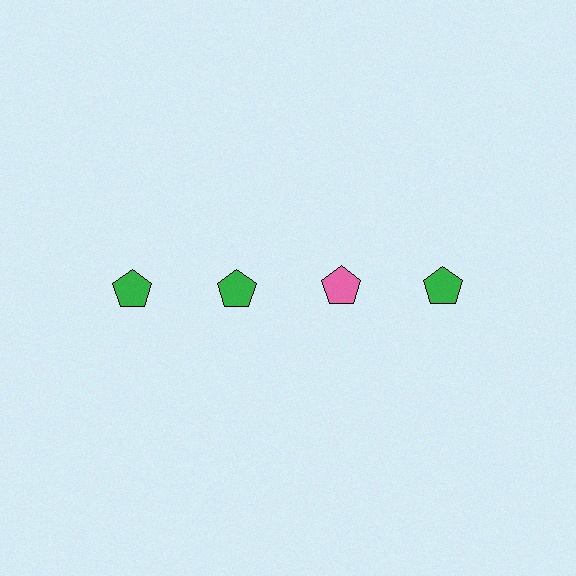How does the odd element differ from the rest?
It has a different color: pink instead of green.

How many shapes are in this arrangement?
There are 4 shapes arranged in a grid pattern.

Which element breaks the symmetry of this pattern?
The pink pentagon in the top row, center column breaks the symmetry. All other shapes are green pentagons.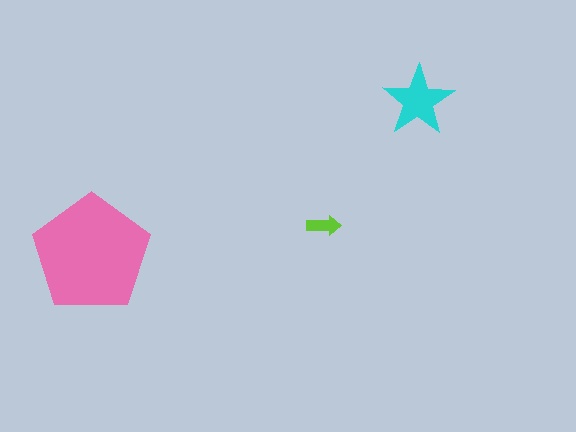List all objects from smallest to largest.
The lime arrow, the cyan star, the pink pentagon.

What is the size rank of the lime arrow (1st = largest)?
3rd.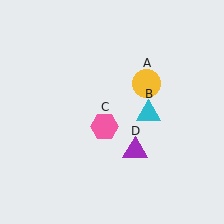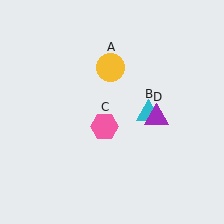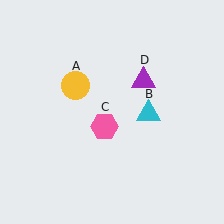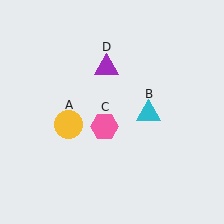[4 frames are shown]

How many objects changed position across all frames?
2 objects changed position: yellow circle (object A), purple triangle (object D).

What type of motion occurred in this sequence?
The yellow circle (object A), purple triangle (object D) rotated counterclockwise around the center of the scene.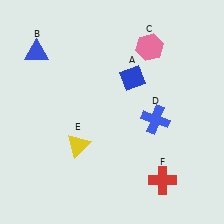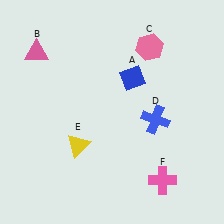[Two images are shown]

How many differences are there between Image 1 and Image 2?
There are 2 differences between the two images.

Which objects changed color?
B changed from blue to pink. F changed from red to pink.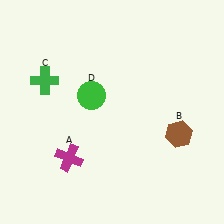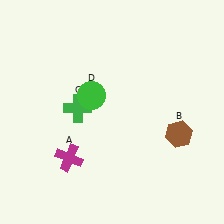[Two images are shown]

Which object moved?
The green cross (C) moved right.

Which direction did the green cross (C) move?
The green cross (C) moved right.